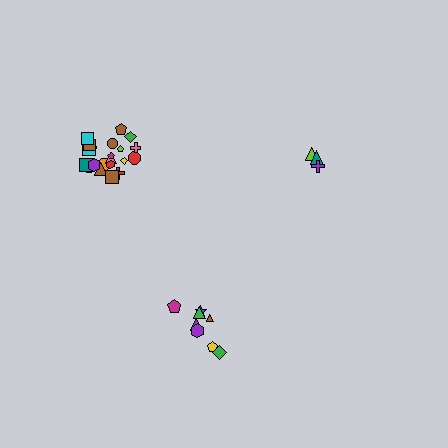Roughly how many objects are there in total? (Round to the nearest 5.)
Roughly 35 objects in total.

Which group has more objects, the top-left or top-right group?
The top-left group.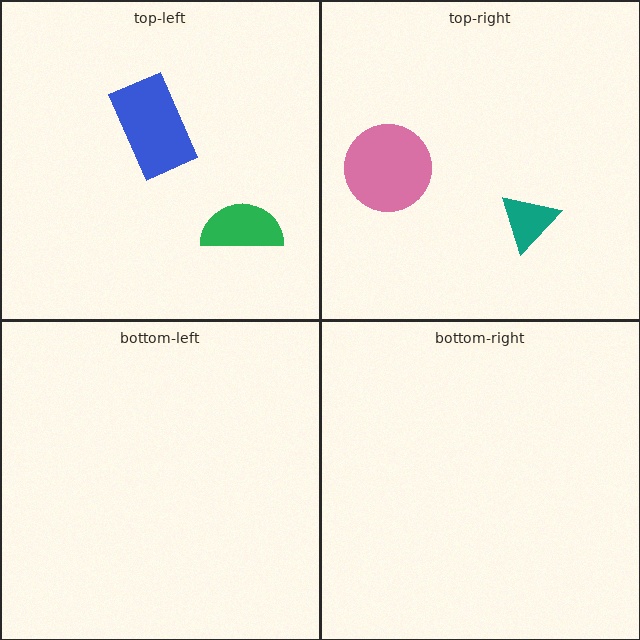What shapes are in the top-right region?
The pink circle, the teal triangle.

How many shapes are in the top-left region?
2.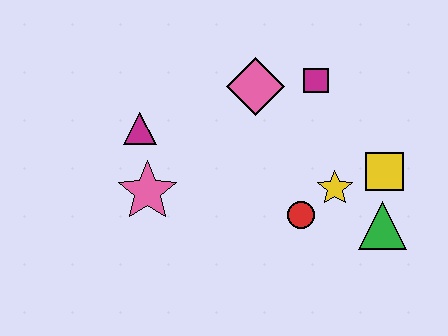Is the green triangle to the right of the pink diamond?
Yes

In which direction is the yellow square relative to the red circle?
The yellow square is to the right of the red circle.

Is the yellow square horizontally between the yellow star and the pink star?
No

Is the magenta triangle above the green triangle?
Yes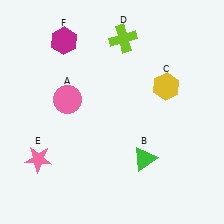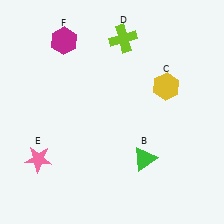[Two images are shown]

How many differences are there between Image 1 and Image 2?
There is 1 difference between the two images.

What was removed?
The pink circle (A) was removed in Image 2.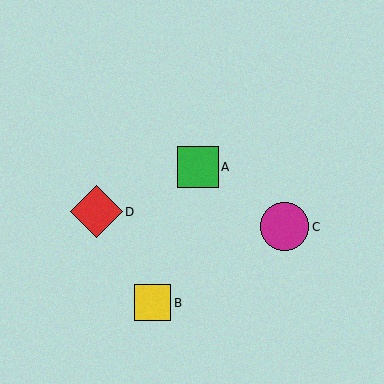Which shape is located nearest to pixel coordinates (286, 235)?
The magenta circle (labeled C) at (285, 227) is nearest to that location.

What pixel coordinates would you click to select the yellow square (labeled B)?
Click at (153, 303) to select the yellow square B.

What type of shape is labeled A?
Shape A is a green square.